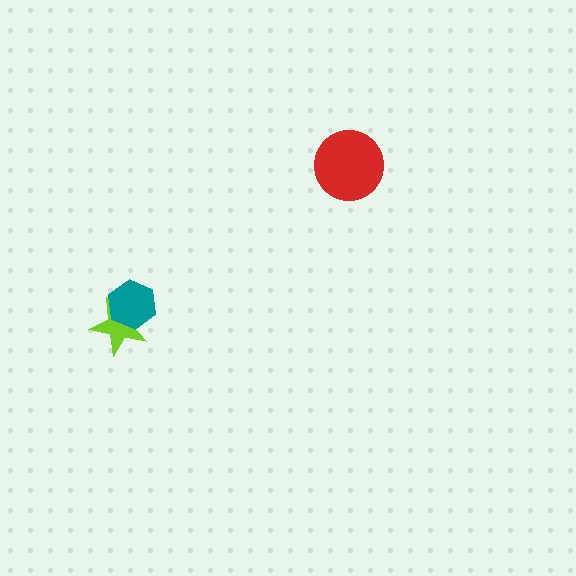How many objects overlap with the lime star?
1 object overlaps with the lime star.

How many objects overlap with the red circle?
0 objects overlap with the red circle.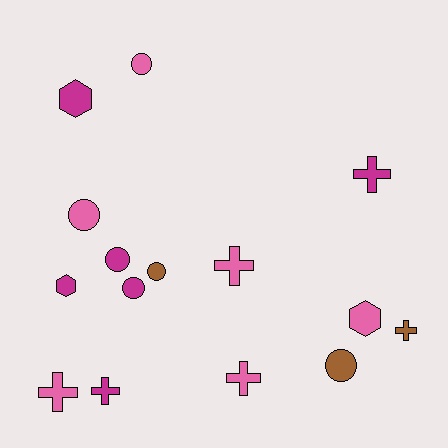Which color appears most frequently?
Pink, with 6 objects.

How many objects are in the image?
There are 15 objects.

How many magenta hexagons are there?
There are 2 magenta hexagons.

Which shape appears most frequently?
Cross, with 6 objects.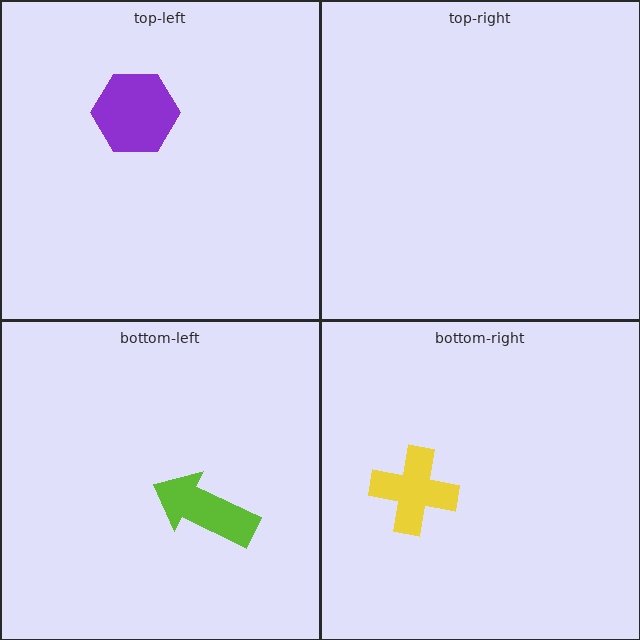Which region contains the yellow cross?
The bottom-right region.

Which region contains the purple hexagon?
The top-left region.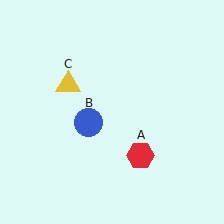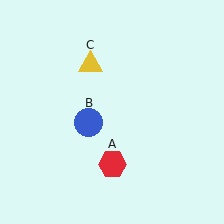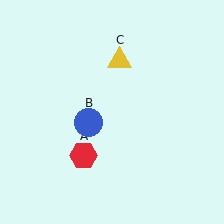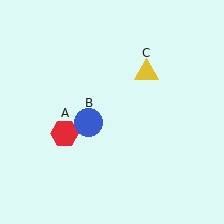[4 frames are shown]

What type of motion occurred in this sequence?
The red hexagon (object A), yellow triangle (object C) rotated clockwise around the center of the scene.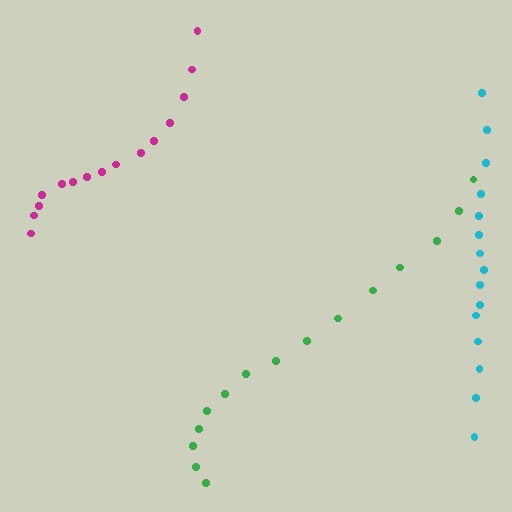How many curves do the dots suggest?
There are 3 distinct paths.